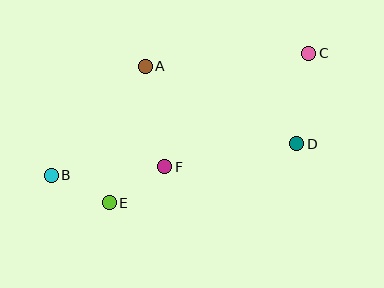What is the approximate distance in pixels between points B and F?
The distance between B and F is approximately 114 pixels.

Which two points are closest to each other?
Points B and E are closest to each other.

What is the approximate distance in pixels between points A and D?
The distance between A and D is approximately 171 pixels.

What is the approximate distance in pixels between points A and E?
The distance between A and E is approximately 141 pixels.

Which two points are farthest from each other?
Points B and C are farthest from each other.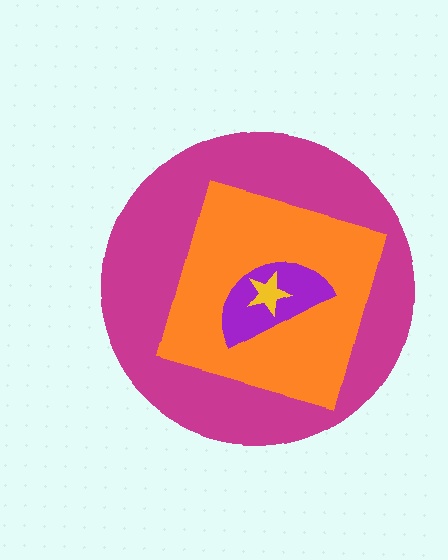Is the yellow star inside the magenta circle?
Yes.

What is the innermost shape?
The yellow star.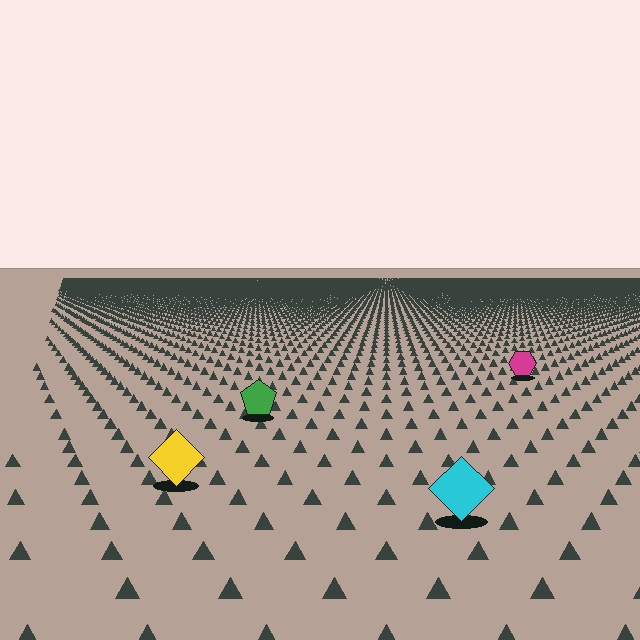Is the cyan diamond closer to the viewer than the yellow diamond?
Yes. The cyan diamond is closer — you can tell from the texture gradient: the ground texture is coarser near it.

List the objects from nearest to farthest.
From nearest to farthest: the cyan diamond, the yellow diamond, the green pentagon, the magenta hexagon.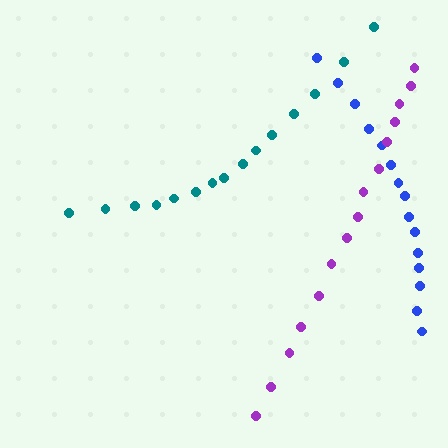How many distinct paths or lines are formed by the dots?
There are 3 distinct paths.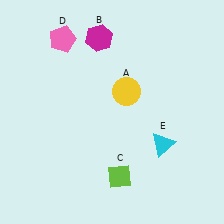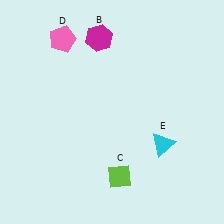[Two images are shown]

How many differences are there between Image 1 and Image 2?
There is 1 difference between the two images.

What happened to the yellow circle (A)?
The yellow circle (A) was removed in Image 2. It was in the top-right area of Image 1.